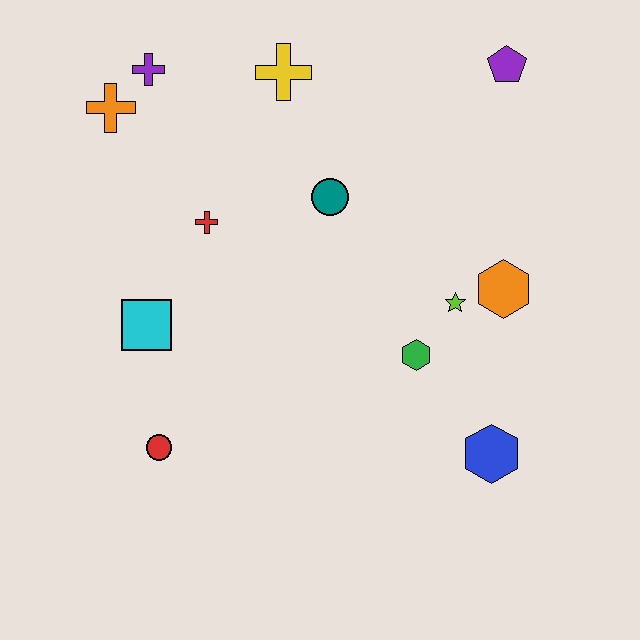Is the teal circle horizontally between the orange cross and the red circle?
No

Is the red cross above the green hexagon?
Yes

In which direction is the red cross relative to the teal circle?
The red cross is to the left of the teal circle.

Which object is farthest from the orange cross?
The blue hexagon is farthest from the orange cross.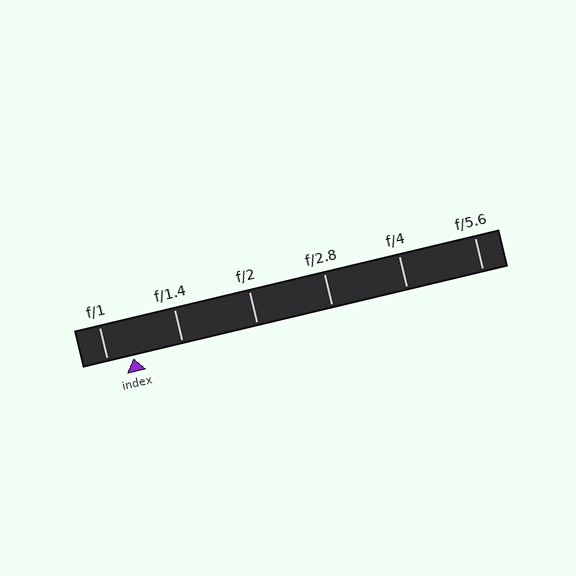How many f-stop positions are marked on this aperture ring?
There are 6 f-stop positions marked.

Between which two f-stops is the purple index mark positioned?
The index mark is between f/1 and f/1.4.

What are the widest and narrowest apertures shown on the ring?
The widest aperture shown is f/1 and the narrowest is f/5.6.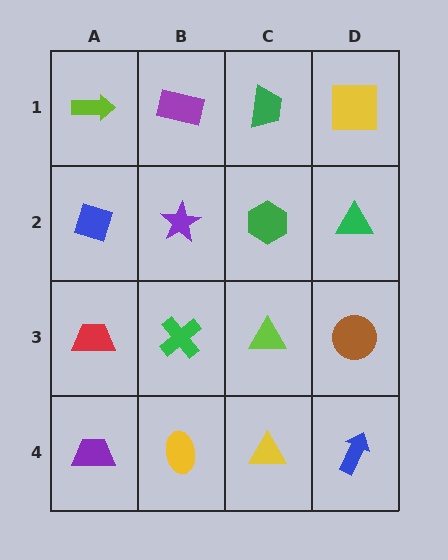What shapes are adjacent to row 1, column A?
A blue diamond (row 2, column A), a purple rectangle (row 1, column B).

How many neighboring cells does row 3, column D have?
3.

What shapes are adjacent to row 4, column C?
A lime triangle (row 3, column C), a yellow ellipse (row 4, column B), a blue arrow (row 4, column D).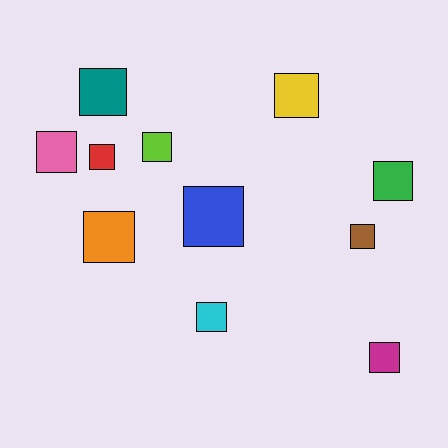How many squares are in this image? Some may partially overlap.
There are 11 squares.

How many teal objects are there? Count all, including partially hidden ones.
There is 1 teal object.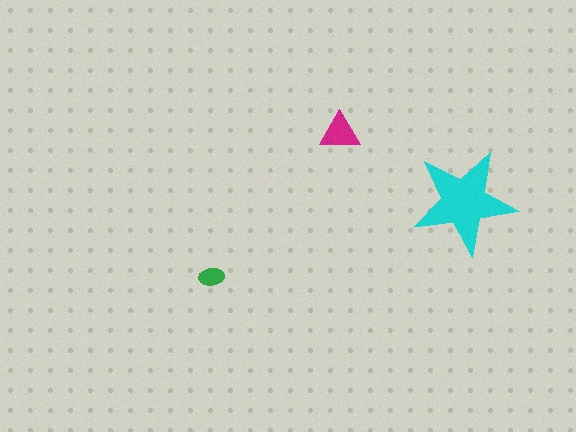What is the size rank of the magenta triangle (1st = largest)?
2nd.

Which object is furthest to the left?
The green ellipse is leftmost.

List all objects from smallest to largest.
The green ellipse, the magenta triangle, the cyan star.